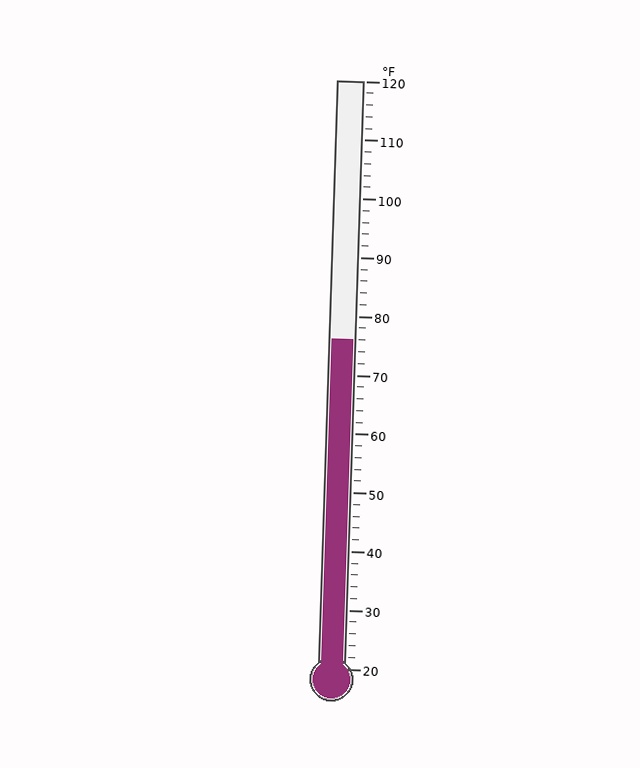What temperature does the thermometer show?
The thermometer shows approximately 76°F.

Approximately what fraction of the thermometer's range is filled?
The thermometer is filled to approximately 55% of its range.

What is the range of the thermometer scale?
The thermometer scale ranges from 20°F to 120°F.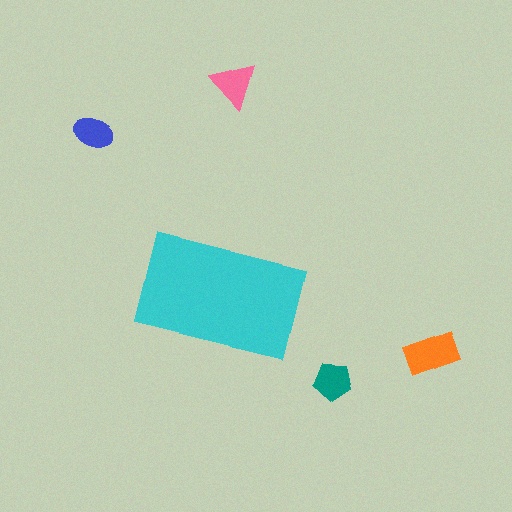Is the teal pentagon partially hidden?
No, the teal pentagon is fully visible.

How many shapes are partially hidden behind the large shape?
0 shapes are partially hidden.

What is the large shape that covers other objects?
A cyan rectangle.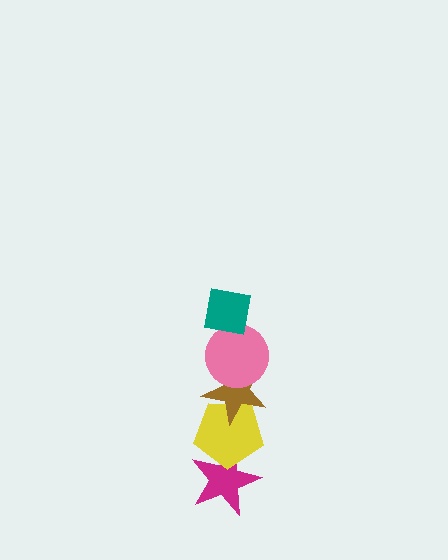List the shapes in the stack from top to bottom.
From top to bottom: the teal square, the pink circle, the brown star, the yellow pentagon, the magenta star.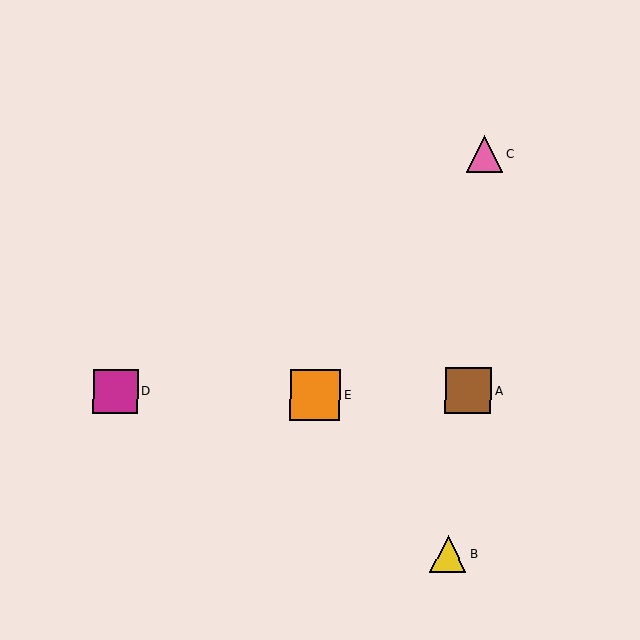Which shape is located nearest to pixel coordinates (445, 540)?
The yellow triangle (labeled B) at (448, 554) is nearest to that location.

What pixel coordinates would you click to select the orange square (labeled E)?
Click at (315, 395) to select the orange square E.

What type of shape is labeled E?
Shape E is an orange square.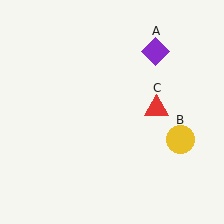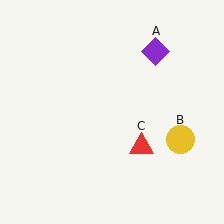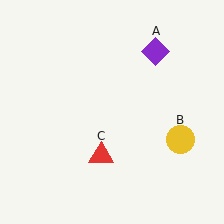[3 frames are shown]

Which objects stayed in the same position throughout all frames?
Purple diamond (object A) and yellow circle (object B) remained stationary.